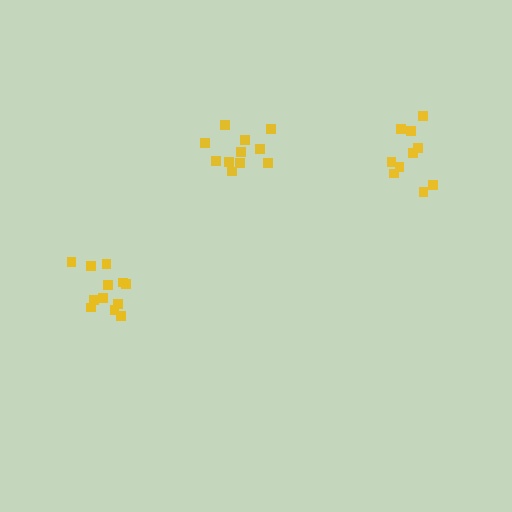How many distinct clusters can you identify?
There are 3 distinct clusters.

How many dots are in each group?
Group 1: 10 dots, Group 2: 11 dots, Group 3: 12 dots (33 total).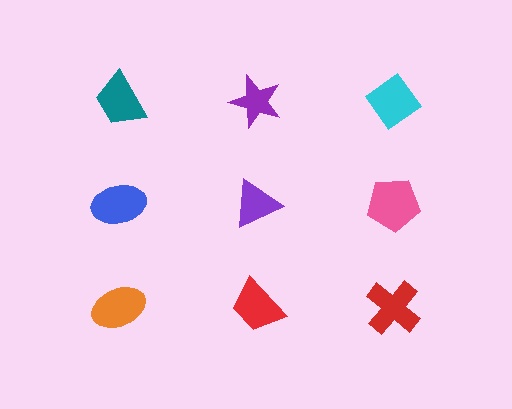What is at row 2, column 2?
A purple triangle.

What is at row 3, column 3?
A red cross.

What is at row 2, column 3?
A pink pentagon.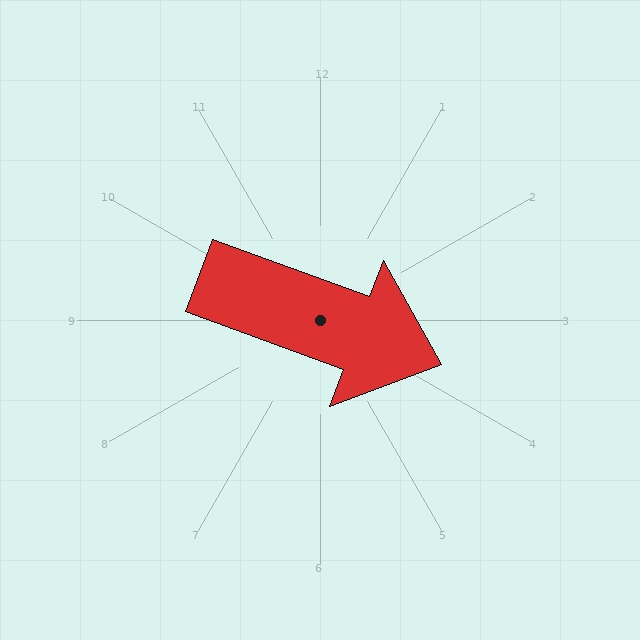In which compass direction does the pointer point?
East.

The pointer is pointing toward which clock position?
Roughly 4 o'clock.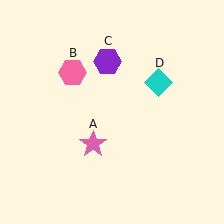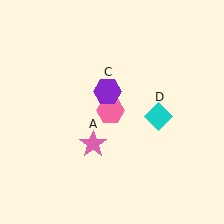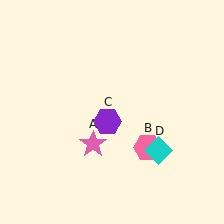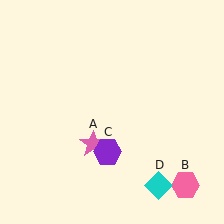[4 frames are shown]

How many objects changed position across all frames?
3 objects changed position: pink hexagon (object B), purple hexagon (object C), cyan diamond (object D).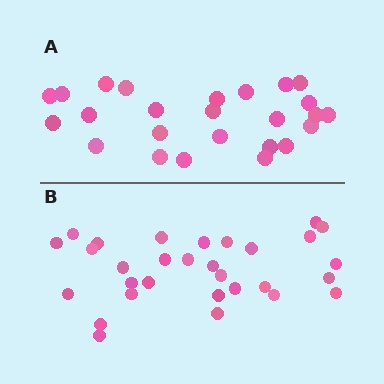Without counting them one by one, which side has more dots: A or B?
Region B (the bottom region) has more dots.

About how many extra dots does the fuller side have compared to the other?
Region B has about 5 more dots than region A.